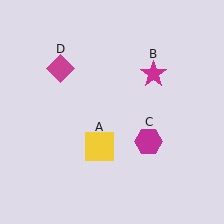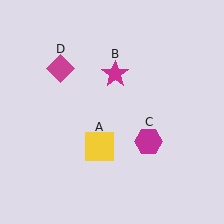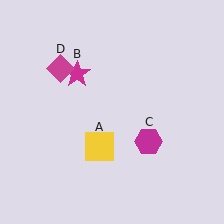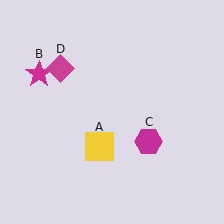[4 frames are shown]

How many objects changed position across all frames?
1 object changed position: magenta star (object B).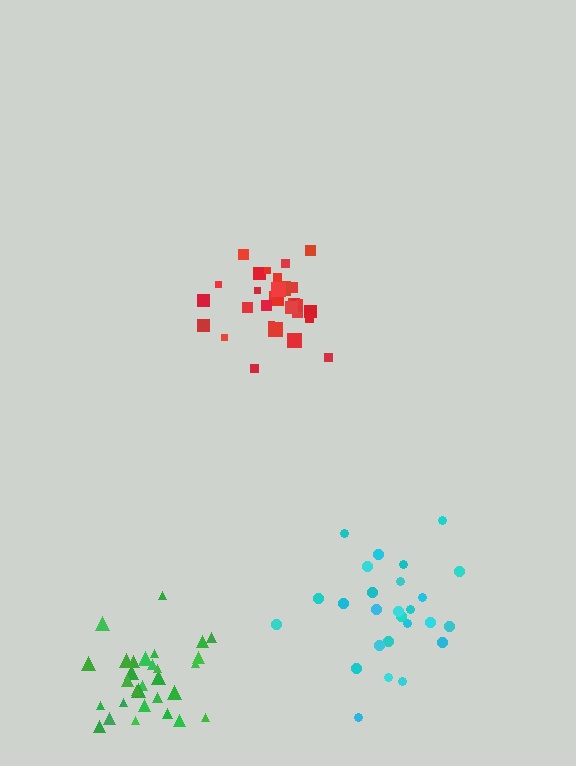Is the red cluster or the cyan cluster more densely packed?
Red.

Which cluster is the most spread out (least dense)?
Cyan.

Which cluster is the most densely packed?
Red.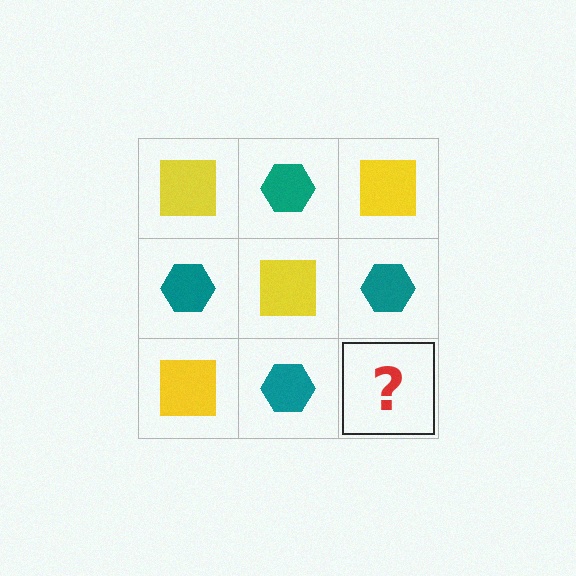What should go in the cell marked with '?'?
The missing cell should contain a yellow square.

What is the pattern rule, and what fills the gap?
The rule is that it alternates yellow square and teal hexagon in a checkerboard pattern. The gap should be filled with a yellow square.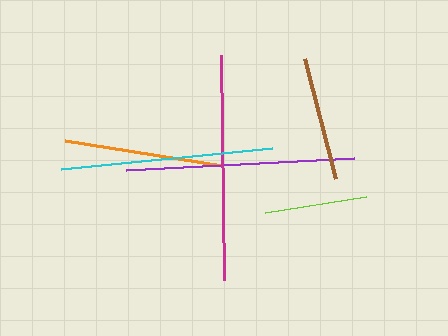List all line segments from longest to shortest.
From longest to shortest: purple, magenta, cyan, orange, brown, lime.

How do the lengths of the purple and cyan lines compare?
The purple and cyan lines are approximately the same length.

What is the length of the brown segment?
The brown segment is approximately 124 pixels long.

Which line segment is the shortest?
The lime line is the shortest at approximately 102 pixels.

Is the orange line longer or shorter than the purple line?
The purple line is longer than the orange line.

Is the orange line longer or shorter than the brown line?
The orange line is longer than the brown line.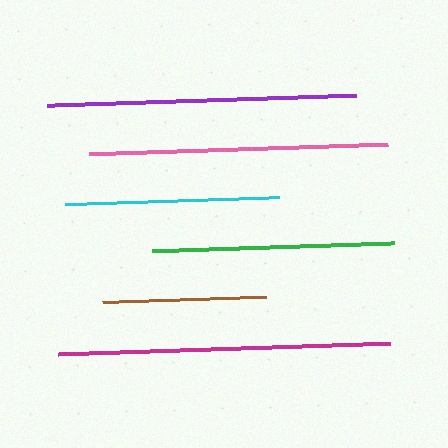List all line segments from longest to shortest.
From longest to shortest: magenta, purple, pink, green, cyan, brown.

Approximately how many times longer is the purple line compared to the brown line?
The purple line is approximately 1.9 times the length of the brown line.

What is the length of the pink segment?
The pink segment is approximately 299 pixels long.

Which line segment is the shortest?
The brown line is the shortest at approximately 165 pixels.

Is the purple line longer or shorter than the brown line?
The purple line is longer than the brown line.